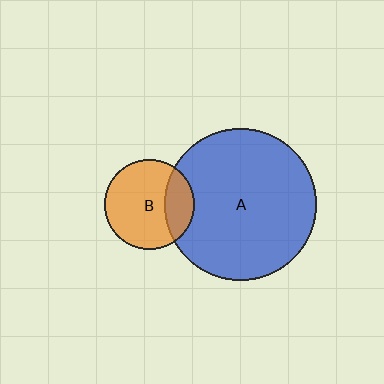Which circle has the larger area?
Circle A (blue).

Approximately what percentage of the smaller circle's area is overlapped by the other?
Approximately 25%.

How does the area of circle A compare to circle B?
Approximately 2.8 times.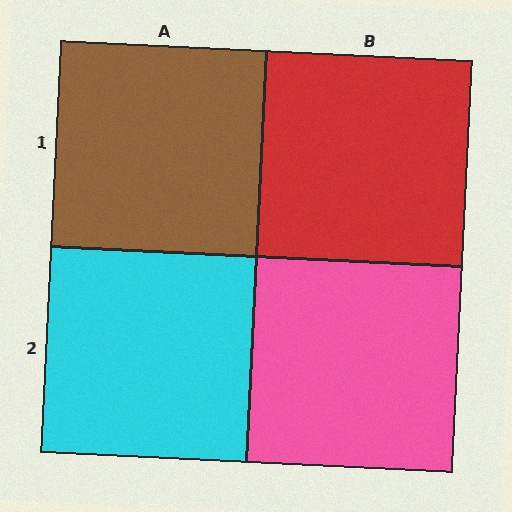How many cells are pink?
1 cell is pink.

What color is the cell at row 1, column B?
Red.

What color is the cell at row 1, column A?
Brown.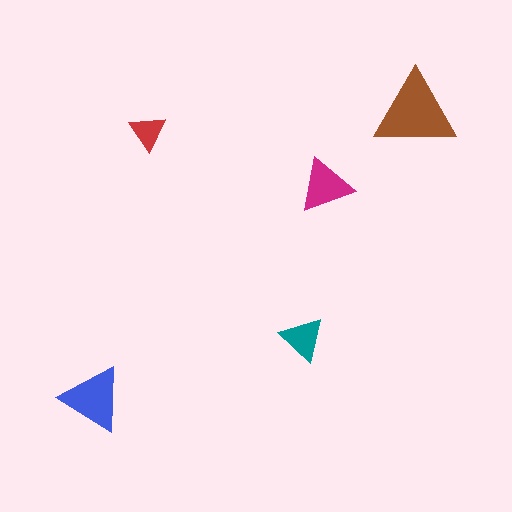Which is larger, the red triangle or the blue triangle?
The blue one.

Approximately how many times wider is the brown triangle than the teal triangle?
About 2 times wider.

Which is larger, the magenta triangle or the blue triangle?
The blue one.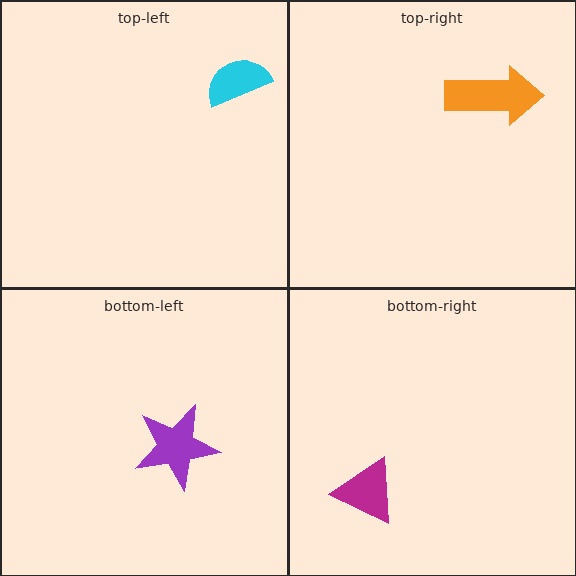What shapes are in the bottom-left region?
The purple star.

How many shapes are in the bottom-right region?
1.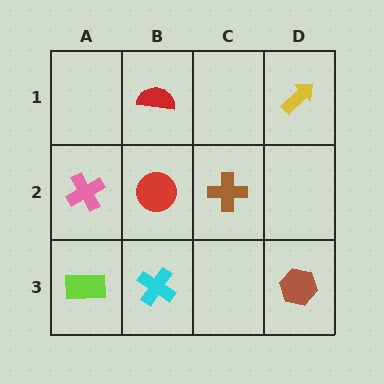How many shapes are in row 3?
3 shapes.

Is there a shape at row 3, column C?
No, that cell is empty.